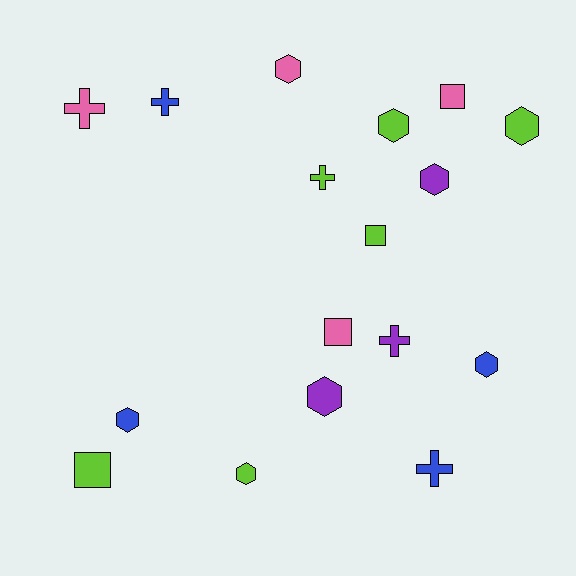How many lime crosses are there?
There is 1 lime cross.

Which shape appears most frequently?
Hexagon, with 8 objects.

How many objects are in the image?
There are 17 objects.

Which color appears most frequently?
Lime, with 6 objects.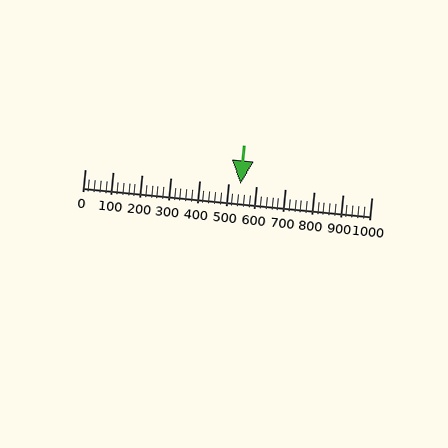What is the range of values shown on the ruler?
The ruler shows values from 0 to 1000.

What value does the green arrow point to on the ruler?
The green arrow points to approximately 544.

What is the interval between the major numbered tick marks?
The major tick marks are spaced 100 units apart.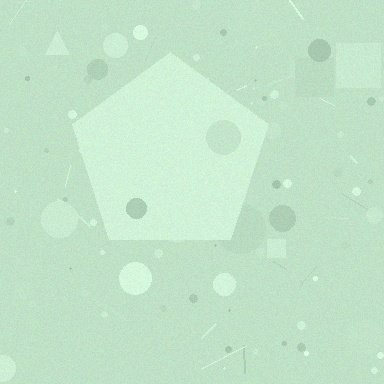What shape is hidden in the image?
A pentagon is hidden in the image.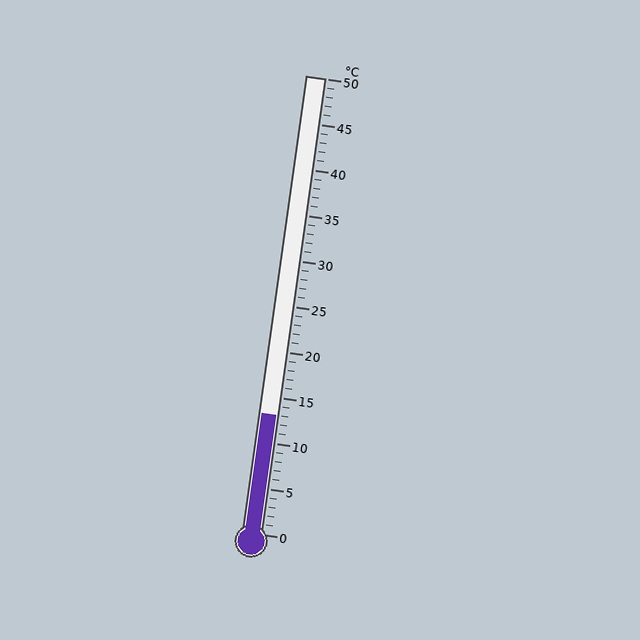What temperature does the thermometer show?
The thermometer shows approximately 13°C.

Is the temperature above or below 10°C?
The temperature is above 10°C.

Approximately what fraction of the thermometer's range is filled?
The thermometer is filled to approximately 25% of its range.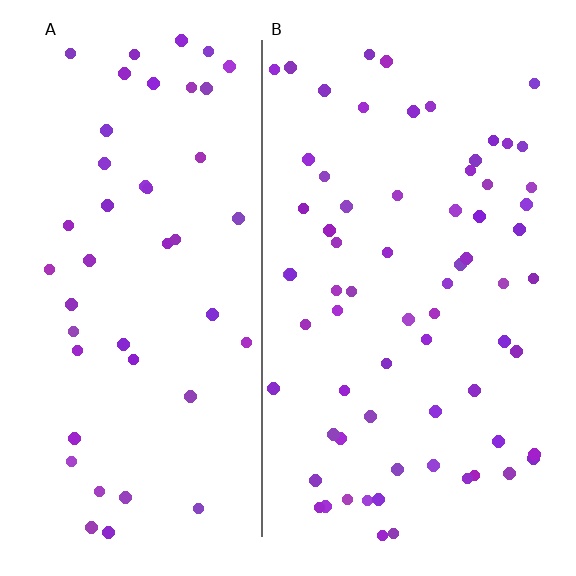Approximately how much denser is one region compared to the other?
Approximately 1.5× — region B over region A.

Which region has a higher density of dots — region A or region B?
B (the right).